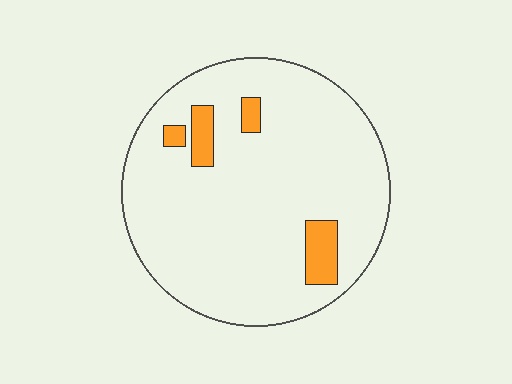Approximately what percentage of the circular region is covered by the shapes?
Approximately 10%.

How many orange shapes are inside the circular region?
4.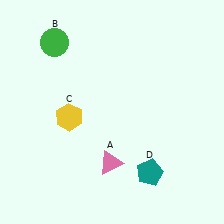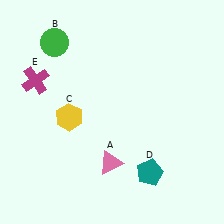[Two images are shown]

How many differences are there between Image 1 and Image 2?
There is 1 difference between the two images.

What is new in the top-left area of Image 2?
A magenta cross (E) was added in the top-left area of Image 2.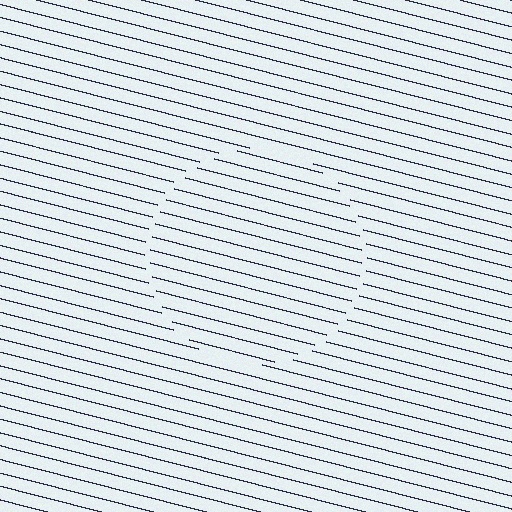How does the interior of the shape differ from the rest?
The interior of the shape contains the same grating, shifted by half a period — the contour is defined by the phase discontinuity where line-ends from the inner and outer gratings abut.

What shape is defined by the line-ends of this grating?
An illusory circle. The interior of the shape contains the same grating, shifted by half a period — the contour is defined by the phase discontinuity where line-ends from the inner and outer gratings abut.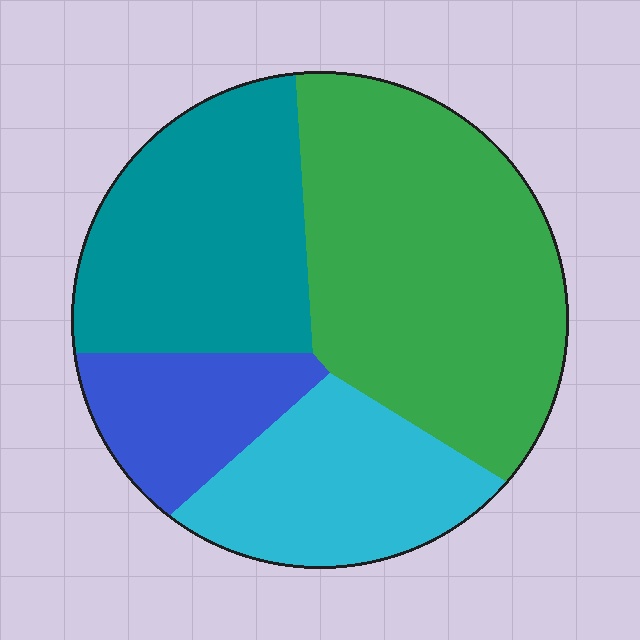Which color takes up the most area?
Green, at roughly 40%.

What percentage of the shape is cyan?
Cyan takes up between a sixth and a third of the shape.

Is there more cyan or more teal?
Teal.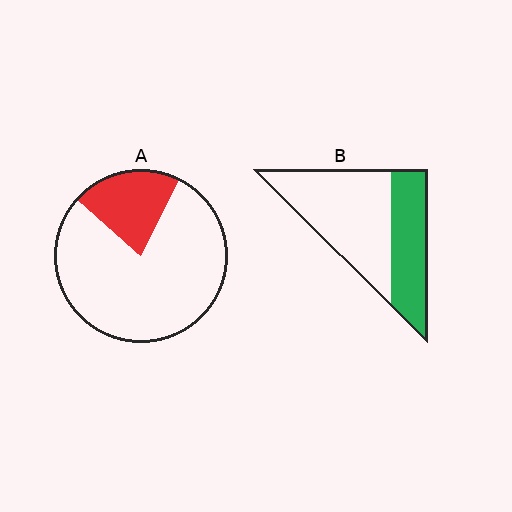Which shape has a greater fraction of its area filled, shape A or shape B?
Shape B.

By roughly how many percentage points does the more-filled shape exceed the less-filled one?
By roughly 15 percentage points (B over A).